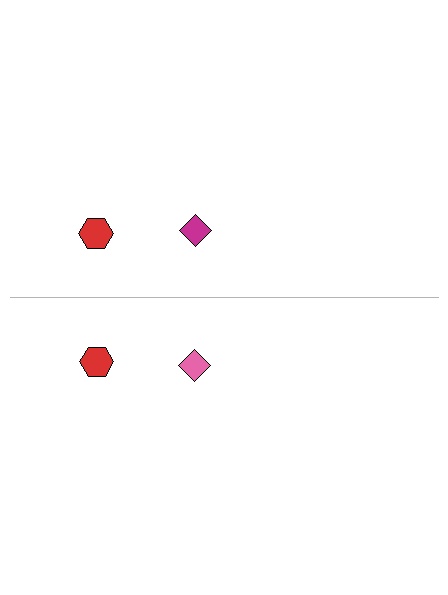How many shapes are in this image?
There are 4 shapes in this image.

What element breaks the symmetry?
The pink diamond on the bottom side breaks the symmetry — its mirror counterpart is magenta.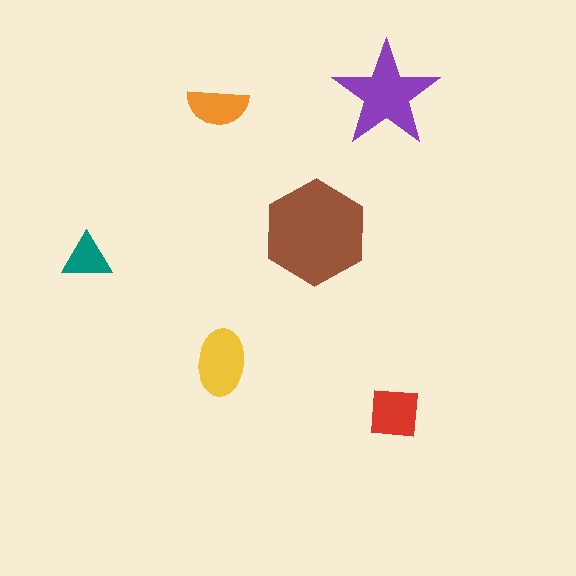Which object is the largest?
The brown hexagon.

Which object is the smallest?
The teal triangle.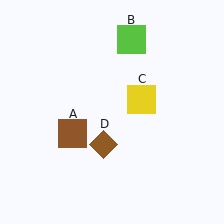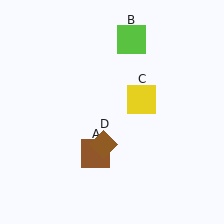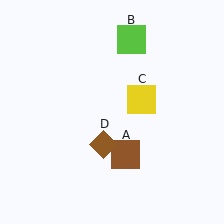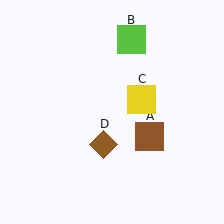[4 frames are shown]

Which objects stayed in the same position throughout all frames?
Lime square (object B) and yellow square (object C) and brown diamond (object D) remained stationary.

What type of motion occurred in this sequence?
The brown square (object A) rotated counterclockwise around the center of the scene.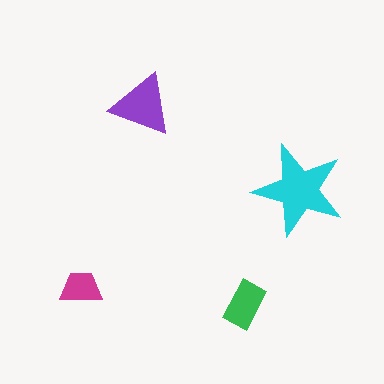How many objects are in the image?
There are 4 objects in the image.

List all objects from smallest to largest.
The magenta trapezoid, the green rectangle, the purple triangle, the cyan star.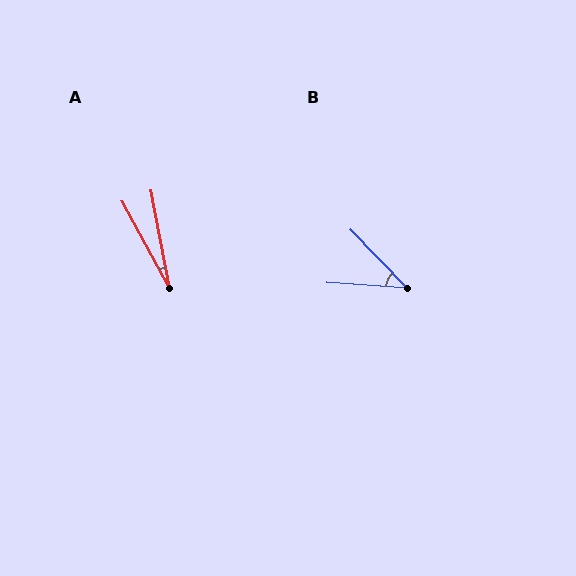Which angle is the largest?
B, at approximately 42 degrees.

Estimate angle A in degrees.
Approximately 17 degrees.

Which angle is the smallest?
A, at approximately 17 degrees.